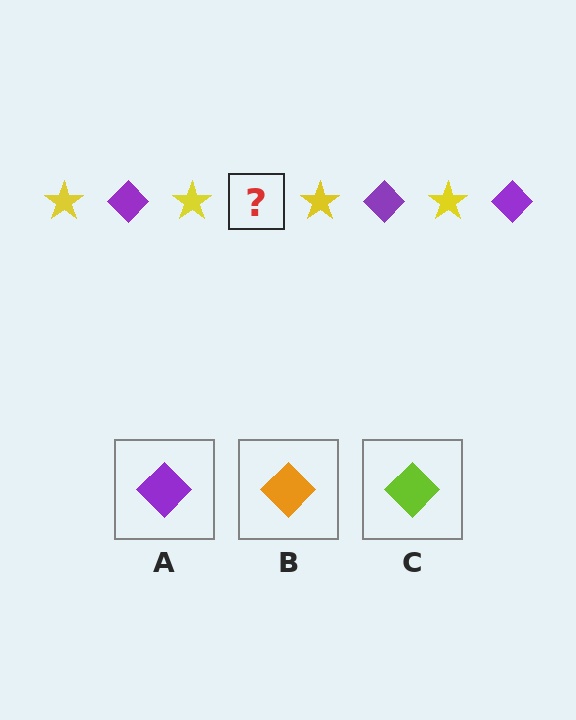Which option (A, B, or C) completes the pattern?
A.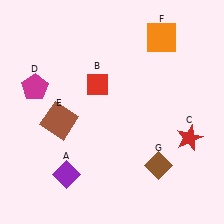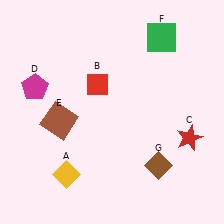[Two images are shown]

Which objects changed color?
A changed from purple to yellow. F changed from orange to green.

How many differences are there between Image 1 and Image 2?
There are 2 differences between the two images.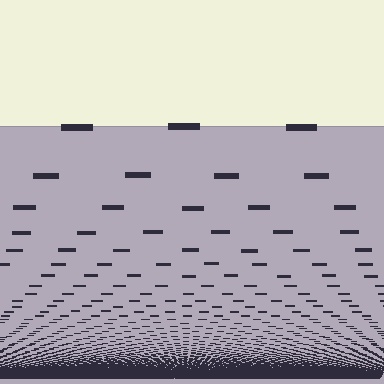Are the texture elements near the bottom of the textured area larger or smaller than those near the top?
Smaller. The gradient is inverted — elements near the bottom are smaller and denser.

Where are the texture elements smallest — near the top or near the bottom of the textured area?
Near the bottom.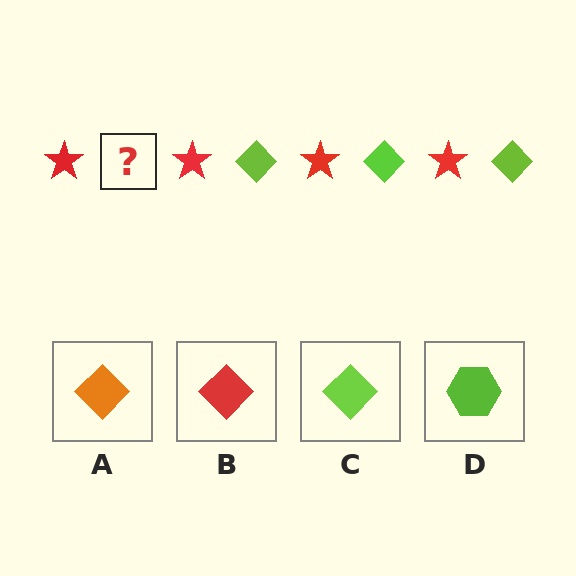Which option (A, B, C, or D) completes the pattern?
C.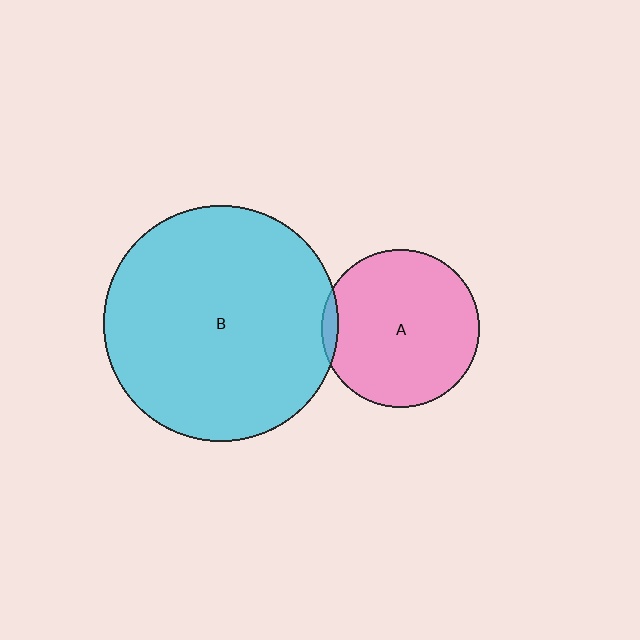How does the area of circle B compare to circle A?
Approximately 2.2 times.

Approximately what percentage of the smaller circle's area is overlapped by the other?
Approximately 5%.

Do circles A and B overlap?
Yes.